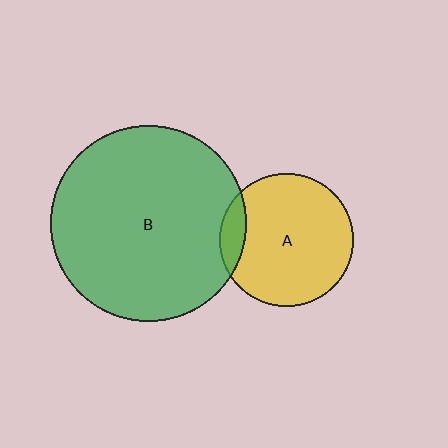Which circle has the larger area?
Circle B (green).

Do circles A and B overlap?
Yes.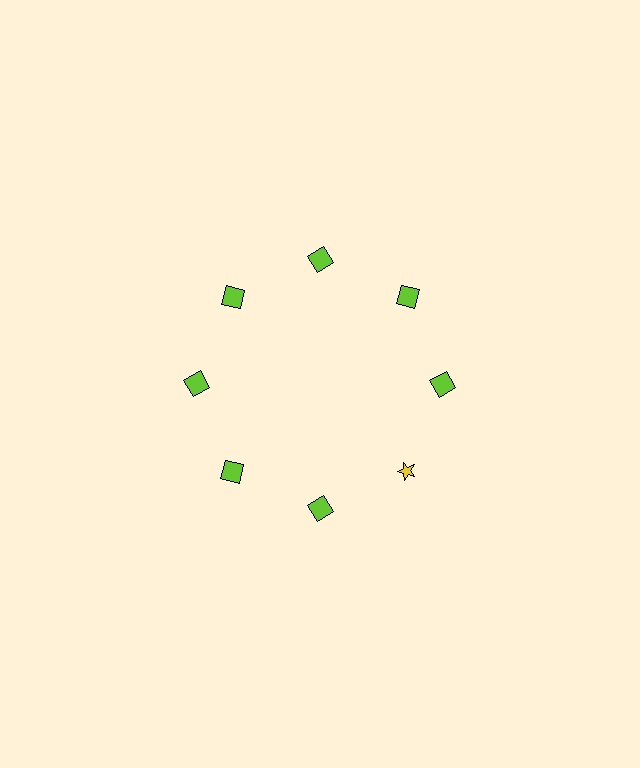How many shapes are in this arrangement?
There are 8 shapes arranged in a ring pattern.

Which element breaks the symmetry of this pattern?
The yellow star at roughly the 4 o'clock position breaks the symmetry. All other shapes are lime squares.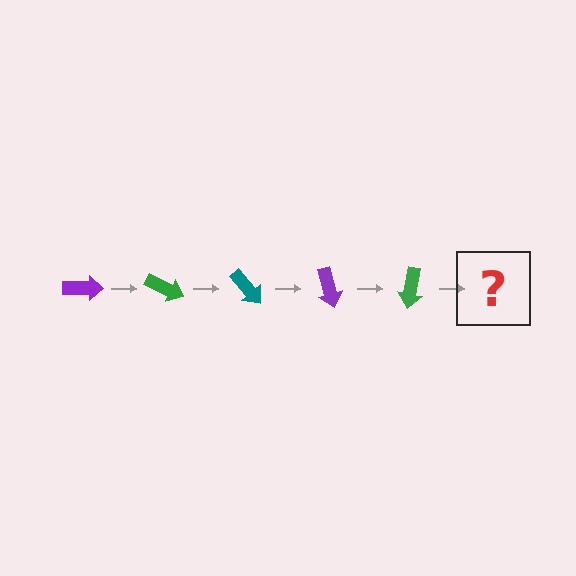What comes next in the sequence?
The next element should be a teal arrow, rotated 125 degrees from the start.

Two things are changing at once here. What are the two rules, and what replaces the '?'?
The two rules are that it rotates 25 degrees each step and the color cycles through purple, green, and teal. The '?' should be a teal arrow, rotated 125 degrees from the start.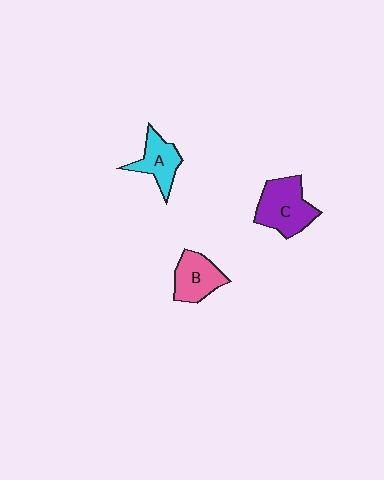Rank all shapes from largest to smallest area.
From largest to smallest: C (purple), B (pink), A (cyan).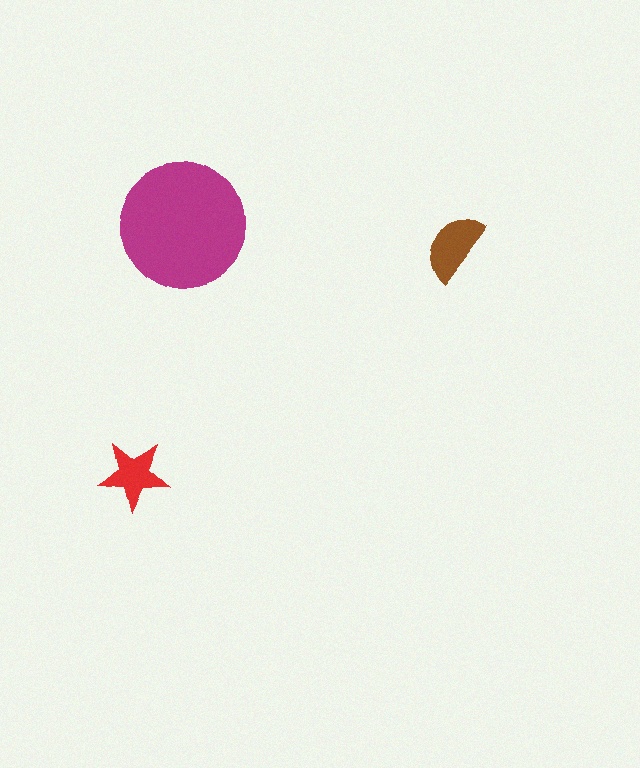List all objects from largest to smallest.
The magenta circle, the brown semicircle, the red star.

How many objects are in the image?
There are 3 objects in the image.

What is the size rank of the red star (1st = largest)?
3rd.